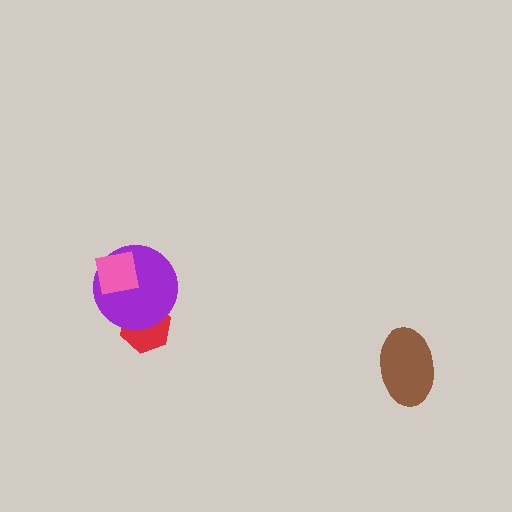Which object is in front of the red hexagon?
The purple circle is in front of the red hexagon.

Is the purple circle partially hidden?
Yes, it is partially covered by another shape.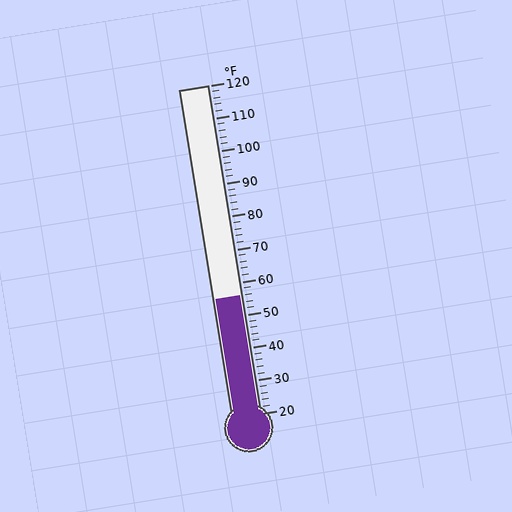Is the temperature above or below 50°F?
The temperature is above 50°F.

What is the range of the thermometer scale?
The thermometer scale ranges from 20°F to 120°F.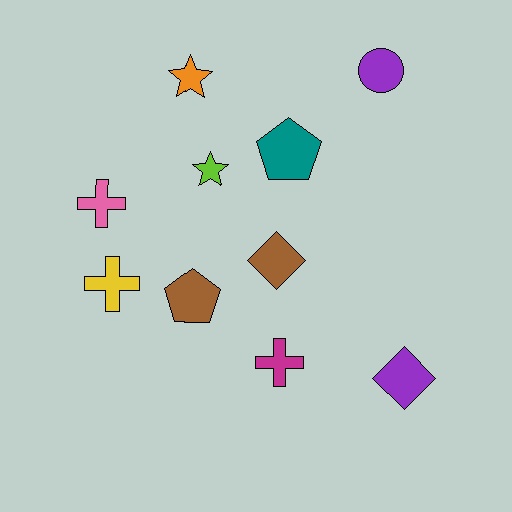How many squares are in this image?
There are no squares.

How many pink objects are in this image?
There is 1 pink object.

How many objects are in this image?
There are 10 objects.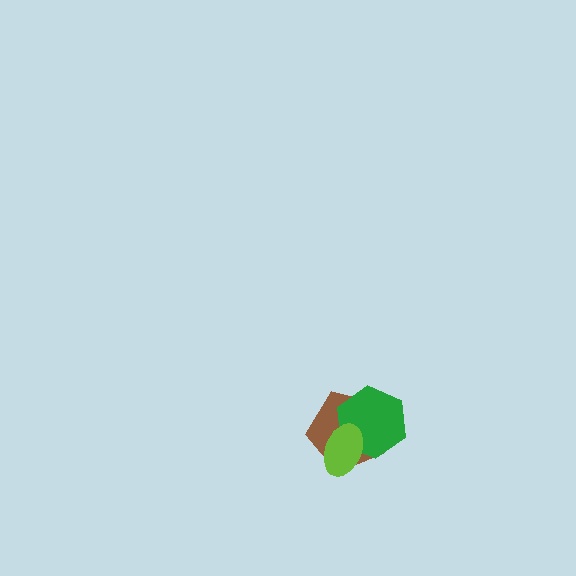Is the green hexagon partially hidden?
Yes, it is partially covered by another shape.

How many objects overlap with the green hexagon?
2 objects overlap with the green hexagon.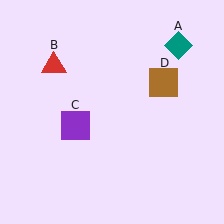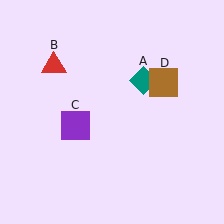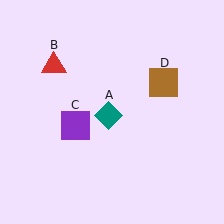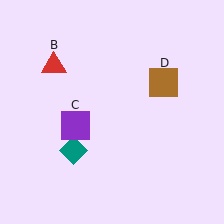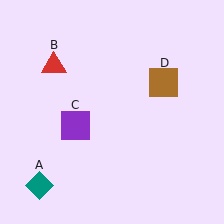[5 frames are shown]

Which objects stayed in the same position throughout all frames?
Red triangle (object B) and purple square (object C) and brown square (object D) remained stationary.